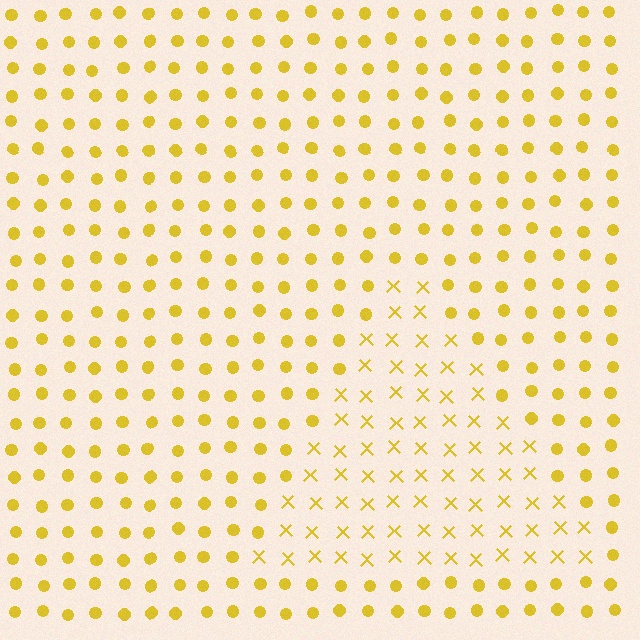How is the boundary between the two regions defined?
The boundary is defined by a change in element shape: X marks inside vs. circles outside. All elements share the same color and spacing.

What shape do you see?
I see a triangle.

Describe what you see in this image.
The image is filled with small yellow elements arranged in a uniform grid. A triangle-shaped region contains X marks, while the surrounding area contains circles. The boundary is defined purely by the change in element shape.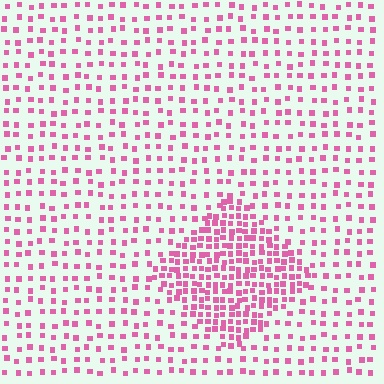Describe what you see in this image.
The image contains small pink elements arranged at two different densities. A diamond-shaped region is visible where the elements are more densely packed than the surrounding area.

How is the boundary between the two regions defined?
The boundary is defined by a change in element density (approximately 2.4x ratio). All elements are the same color, size, and shape.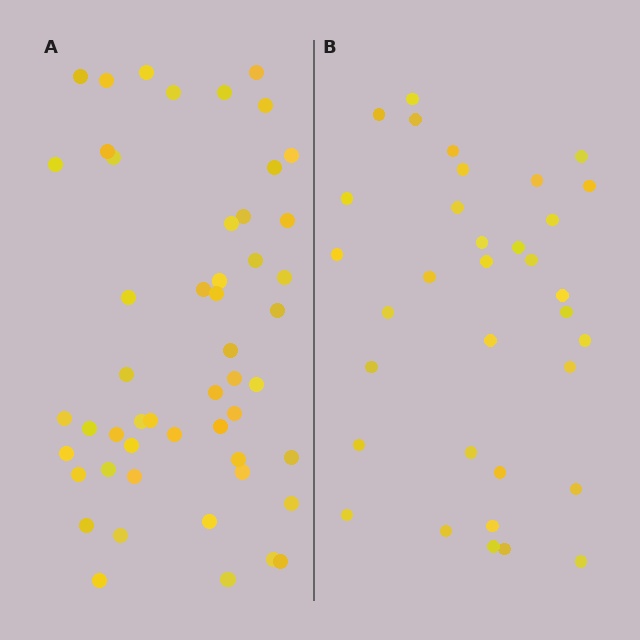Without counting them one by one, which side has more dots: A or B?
Region A (the left region) has more dots.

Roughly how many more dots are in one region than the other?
Region A has approximately 15 more dots than region B.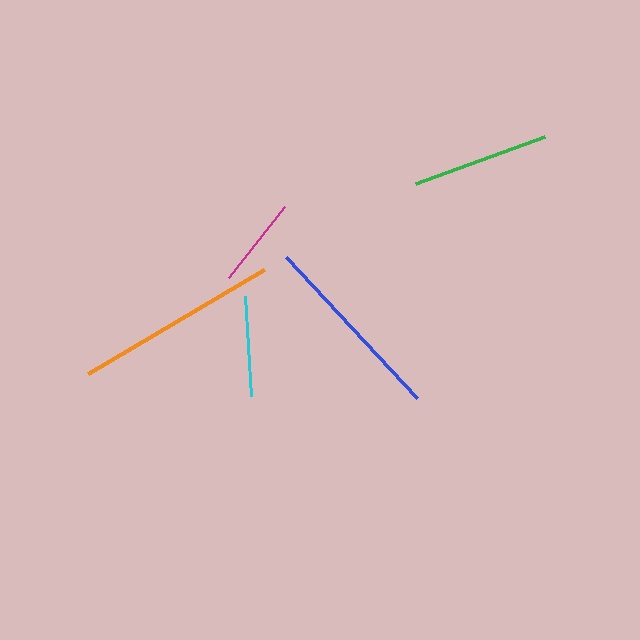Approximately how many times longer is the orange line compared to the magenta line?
The orange line is approximately 2.3 times the length of the magenta line.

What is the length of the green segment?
The green segment is approximately 137 pixels long.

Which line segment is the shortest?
The magenta line is the shortest at approximately 91 pixels.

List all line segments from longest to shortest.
From longest to shortest: orange, blue, green, cyan, magenta.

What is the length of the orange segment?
The orange segment is approximately 204 pixels long.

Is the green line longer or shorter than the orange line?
The orange line is longer than the green line.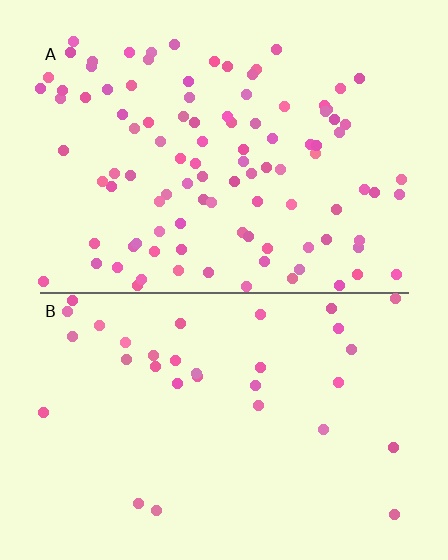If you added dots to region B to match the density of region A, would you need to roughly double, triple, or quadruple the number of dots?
Approximately triple.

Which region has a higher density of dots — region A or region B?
A (the top).